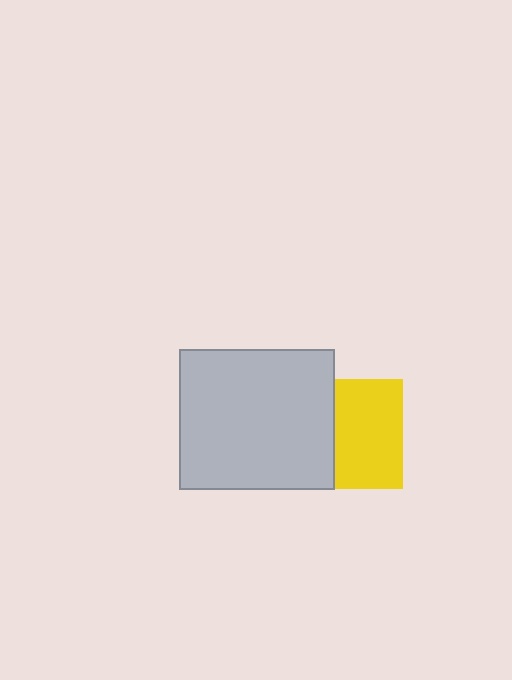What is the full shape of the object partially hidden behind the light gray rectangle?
The partially hidden object is a yellow square.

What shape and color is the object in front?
The object in front is a light gray rectangle.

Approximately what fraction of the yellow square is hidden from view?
Roughly 38% of the yellow square is hidden behind the light gray rectangle.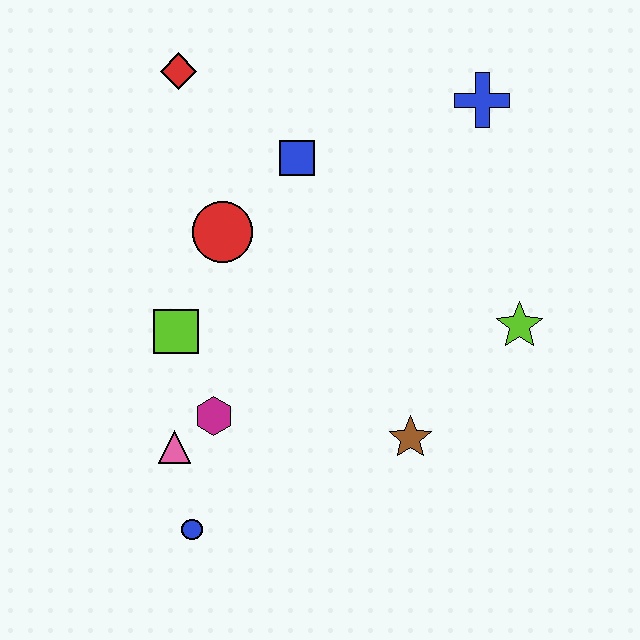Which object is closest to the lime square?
The magenta hexagon is closest to the lime square.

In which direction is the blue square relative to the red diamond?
The blue square is to the right of the red diamond.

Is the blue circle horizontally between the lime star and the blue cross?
No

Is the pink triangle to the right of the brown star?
No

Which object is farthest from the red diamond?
The blue circle is farthest from the red diamond.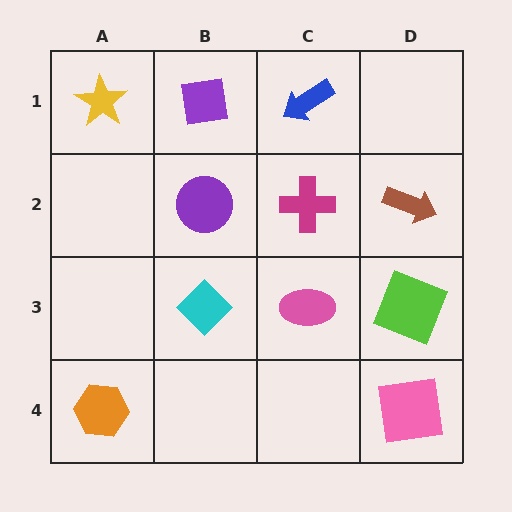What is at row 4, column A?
An orange hexagon.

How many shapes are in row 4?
2 shapes.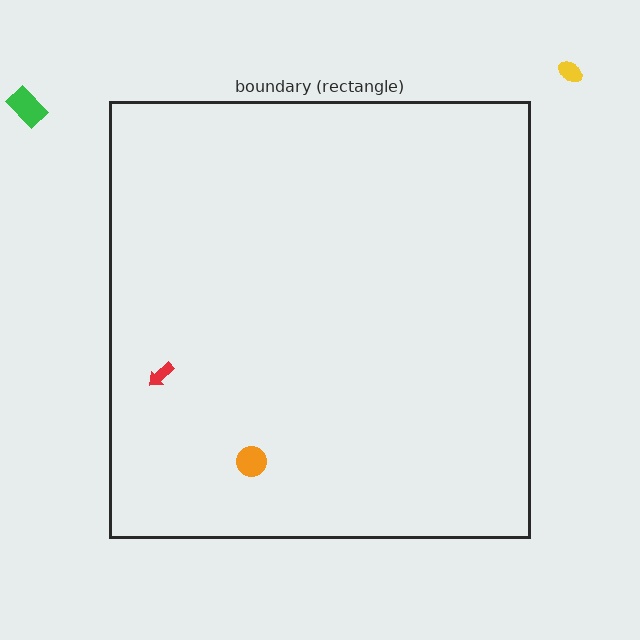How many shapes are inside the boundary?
2 inside, 2 outside.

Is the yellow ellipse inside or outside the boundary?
Outside.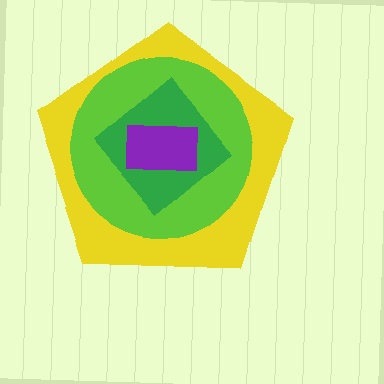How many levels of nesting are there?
4.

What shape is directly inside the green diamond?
The purple rectangle.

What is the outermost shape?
The yellow pentagon.